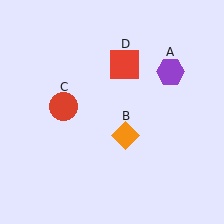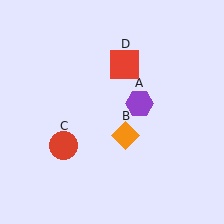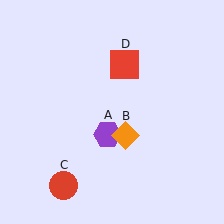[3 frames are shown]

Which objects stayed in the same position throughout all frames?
Orange diamond (object B) and red square (object D) remained stationary.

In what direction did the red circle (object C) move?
The red circle (object C) moved down.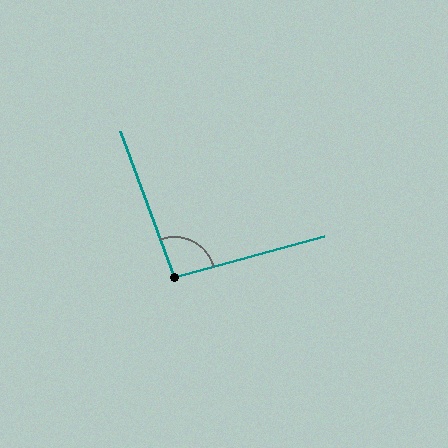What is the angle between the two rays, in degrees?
Approximately 95 degrees.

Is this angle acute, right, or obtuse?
It is obtuse.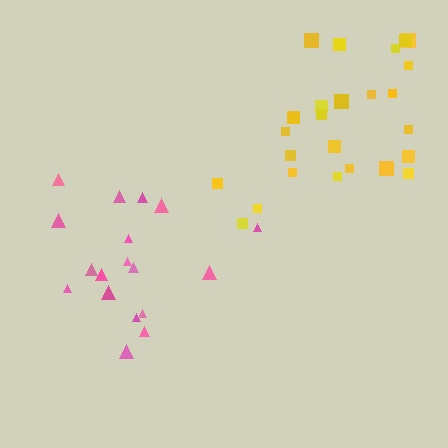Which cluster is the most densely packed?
Yellow.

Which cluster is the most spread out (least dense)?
Pink.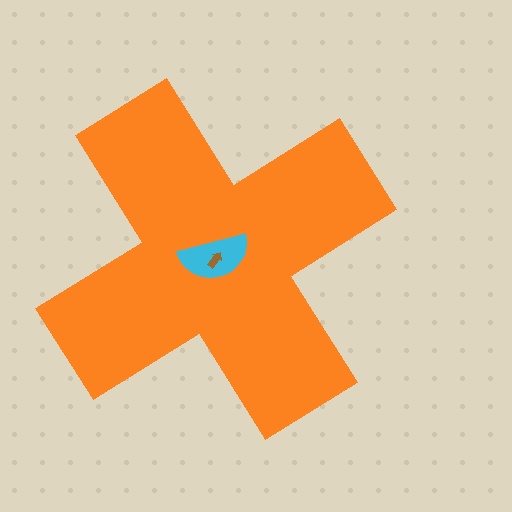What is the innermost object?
The brown arrow.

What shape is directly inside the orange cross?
The cyan semicircle.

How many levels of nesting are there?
3.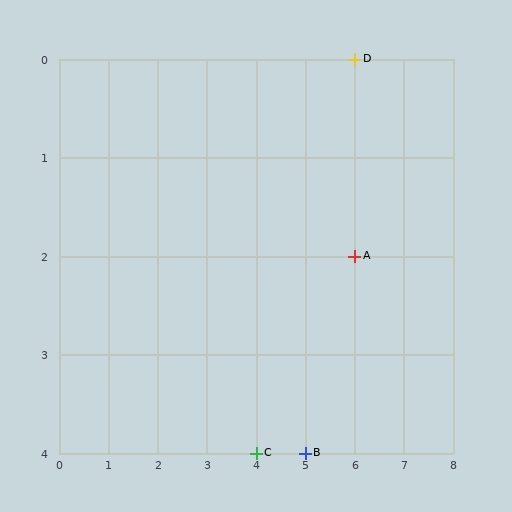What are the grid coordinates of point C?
Point C is at grid coordinates (4, 4).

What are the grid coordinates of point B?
Point B is at grid coordinates (5, 4).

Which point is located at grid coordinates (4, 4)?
Point C is at (4, 4).